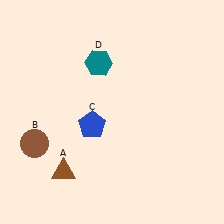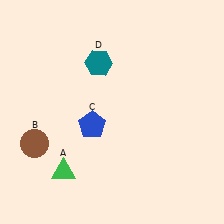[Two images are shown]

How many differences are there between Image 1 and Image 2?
There is 1 difference between the two images.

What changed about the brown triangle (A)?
In Image 1, A is brown. In Image 2, it changed to green.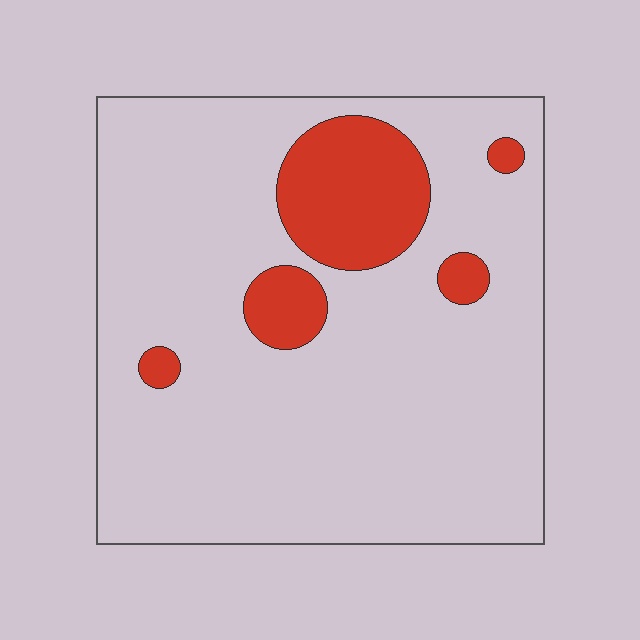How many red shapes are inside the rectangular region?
5.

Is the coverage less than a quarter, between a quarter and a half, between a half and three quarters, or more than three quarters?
Less than a quarter.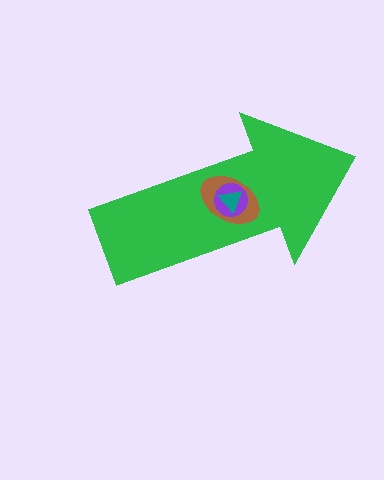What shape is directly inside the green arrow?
The brown ellipse.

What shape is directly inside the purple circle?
The teal triangle.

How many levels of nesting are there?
4.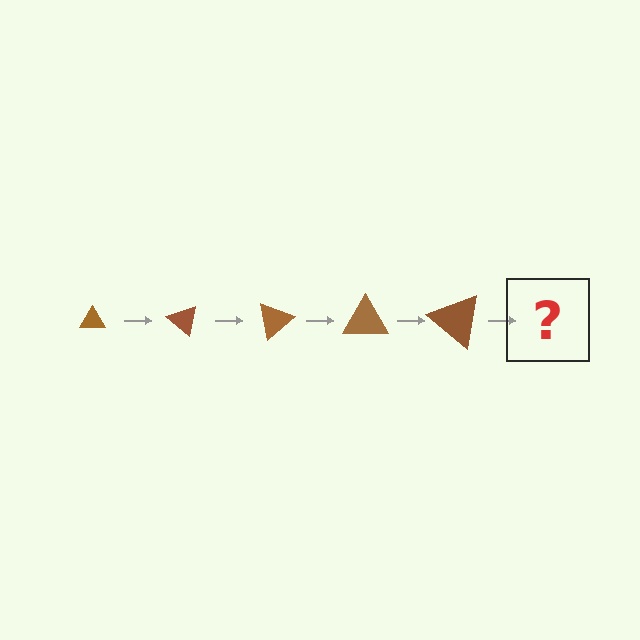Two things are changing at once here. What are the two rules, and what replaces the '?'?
The two rules are that the triangle grows larger each step and it rotates 40 degrees each step. The '?' should be a triangle, larger than the previous one and rotated 200 degrees from the start.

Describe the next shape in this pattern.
It should be a triangle, larger than the previous one and rotated 200 degrees from the start.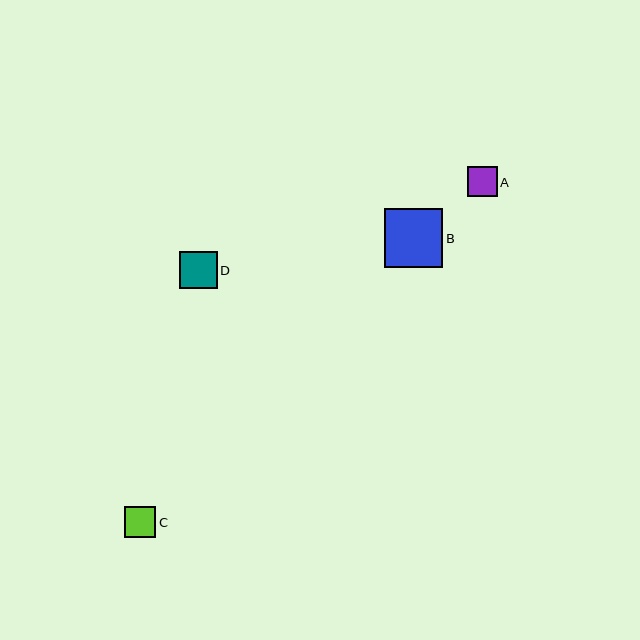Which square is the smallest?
Square A is the smallest with a size of approximately 29 pixels.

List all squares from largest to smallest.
From largest to smallest: B, D, C, A.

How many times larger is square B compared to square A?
Square B is approximately 2.0 times the size of square A.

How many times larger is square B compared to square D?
Square B is approximately 1.6 times the size of square D.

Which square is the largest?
Square B is the largest with a size of approximately 58 pixels.